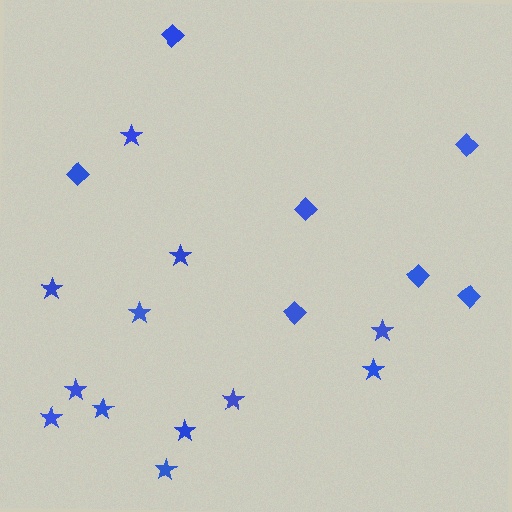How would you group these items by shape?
There are 2 groups: one group of diamonds (7) and one group of stars (12).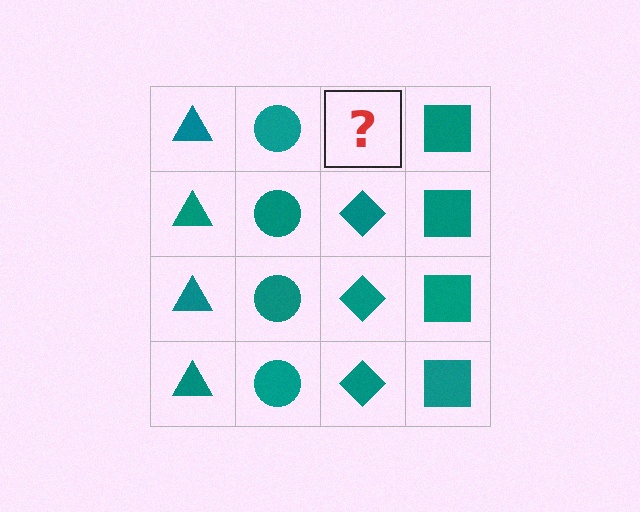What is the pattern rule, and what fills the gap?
The rule is that each column has a consistent shape. The gap should be filled with a teal diamond.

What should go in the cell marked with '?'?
The missing cell should contain a teal diamond.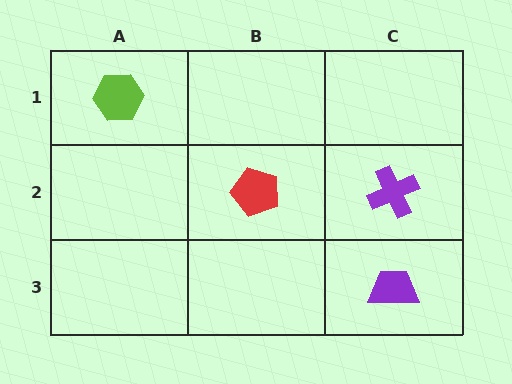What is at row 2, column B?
A red pentagon.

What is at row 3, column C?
A purple trapezoid.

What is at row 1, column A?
A lime hexagon.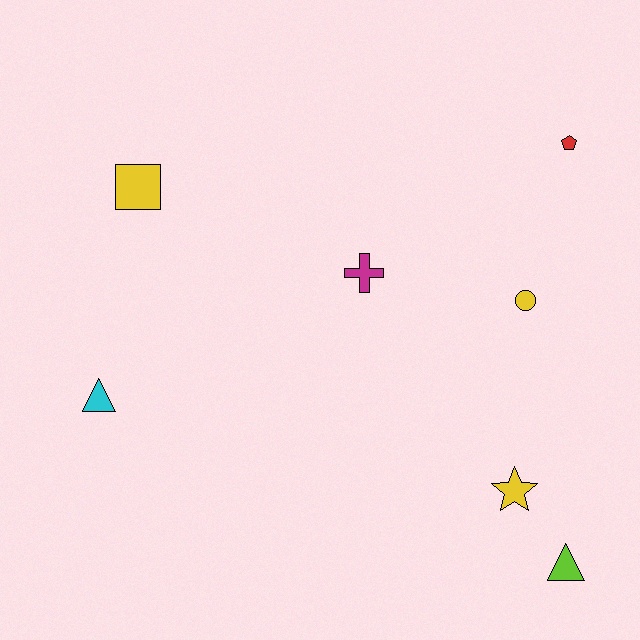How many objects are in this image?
There are 7 objects.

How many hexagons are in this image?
There are no hexagons.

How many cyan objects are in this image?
There is 1 cyan object.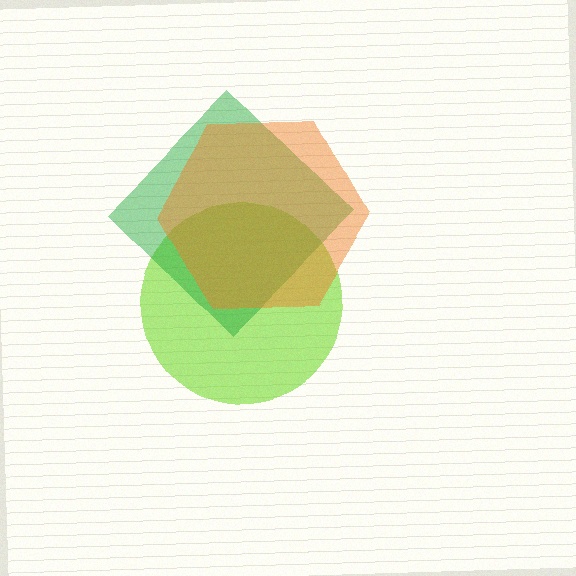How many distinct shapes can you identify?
There are 3 distinct shapes: a lime circle, a green diamond, an orange hexagon.